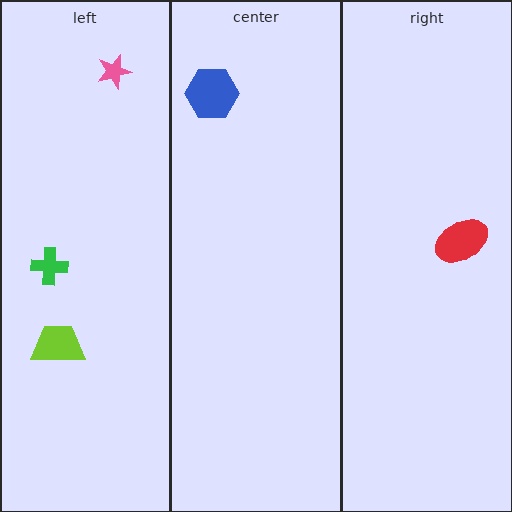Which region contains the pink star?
The left region.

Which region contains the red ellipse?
The right region.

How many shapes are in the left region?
3.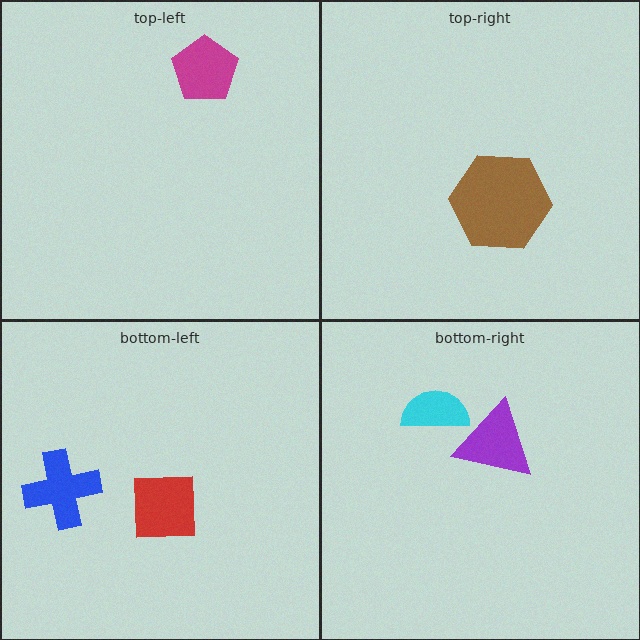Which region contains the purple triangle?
The bottom-right region.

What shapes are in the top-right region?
The brown hexagon.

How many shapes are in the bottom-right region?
2.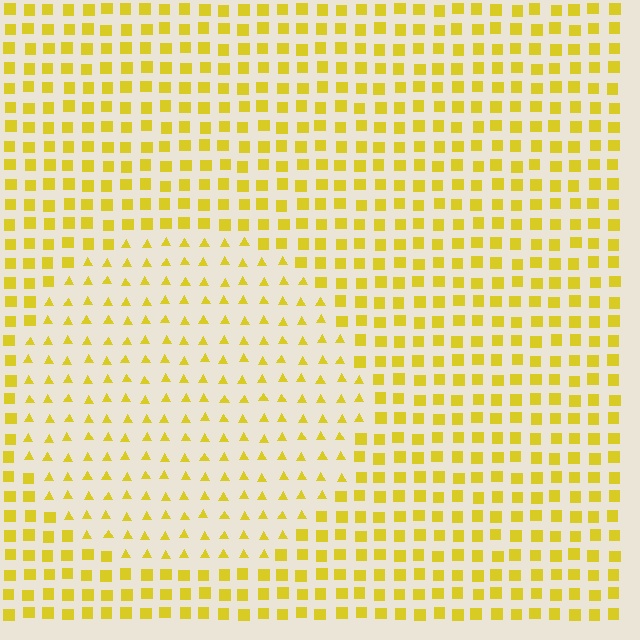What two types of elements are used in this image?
The image uses triangles inside the circle region and squares outside it.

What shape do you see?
I see a circle.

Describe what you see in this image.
The image is filled with small yellow elements arranged in a uniform grid. A circle-shaped region contains triangles, while the surrounding area contains squares. The boundary is defined purely by the change in element shape.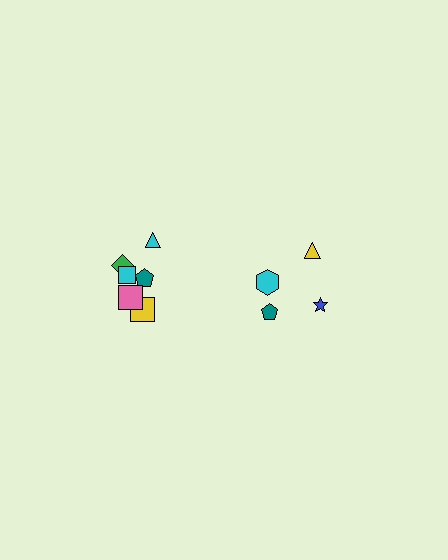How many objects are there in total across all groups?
There are 10 objects.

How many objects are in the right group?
There are 4 objects.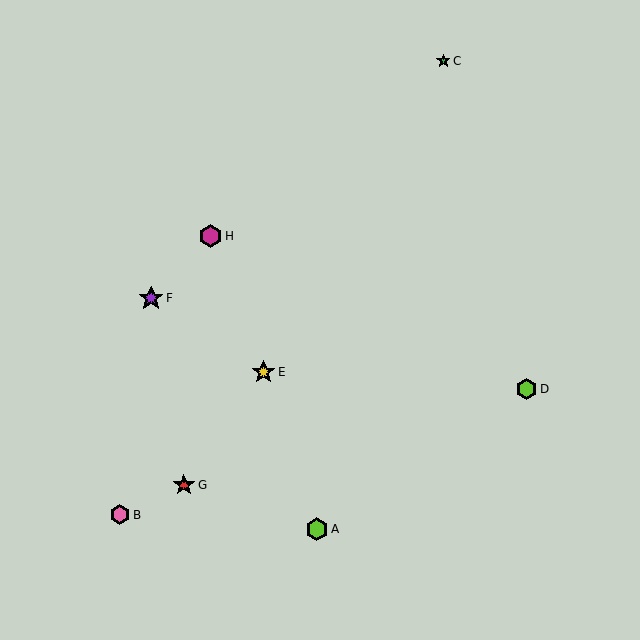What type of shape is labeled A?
Shape A is a lime hexagon.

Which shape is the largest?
The purple star (labeled F) is the largest.